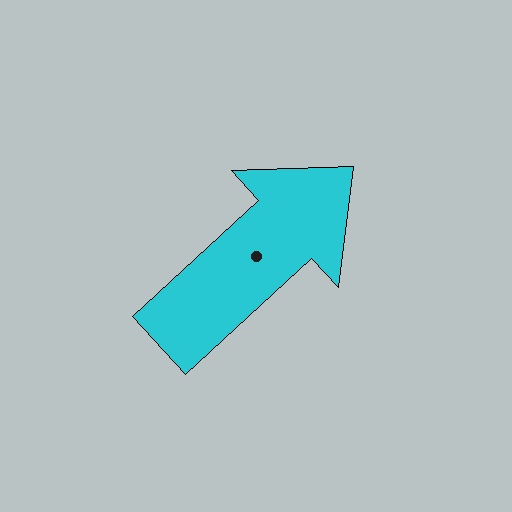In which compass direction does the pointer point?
Northeast.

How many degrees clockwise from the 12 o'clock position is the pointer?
Approximately 47 degrees.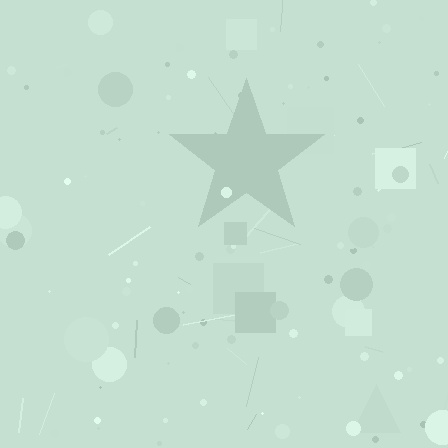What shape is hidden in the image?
A star is hidden in the image.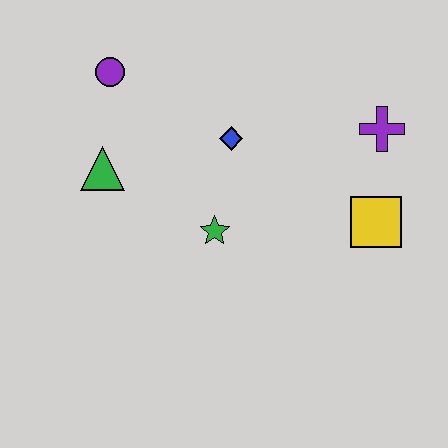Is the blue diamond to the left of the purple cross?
Yes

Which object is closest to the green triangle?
The purple circle is closest to the green triangle.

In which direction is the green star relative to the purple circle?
The green star is below the purple circle.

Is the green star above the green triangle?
No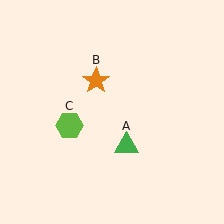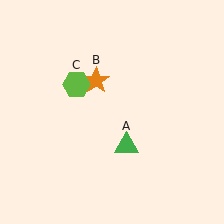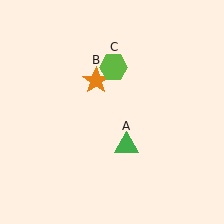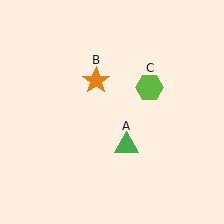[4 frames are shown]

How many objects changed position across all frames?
1 object changed position: lime hexagon (object C).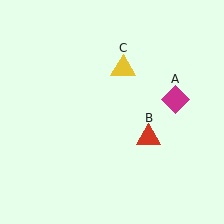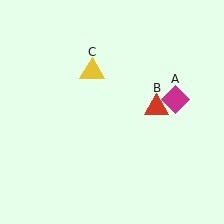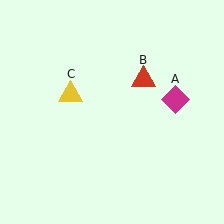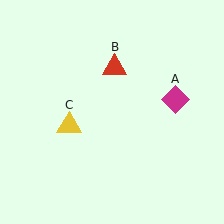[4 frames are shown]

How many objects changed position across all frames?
2 objects changed position: red triangle (object B), yellow triangle (object C).